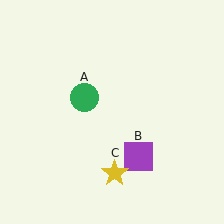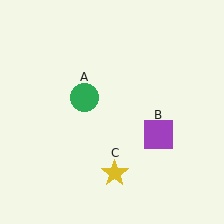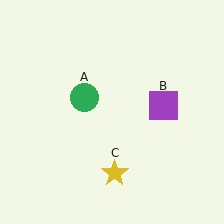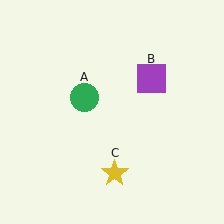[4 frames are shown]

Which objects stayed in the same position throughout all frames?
Green circle (object A) and yellow star (object C) remained stationary.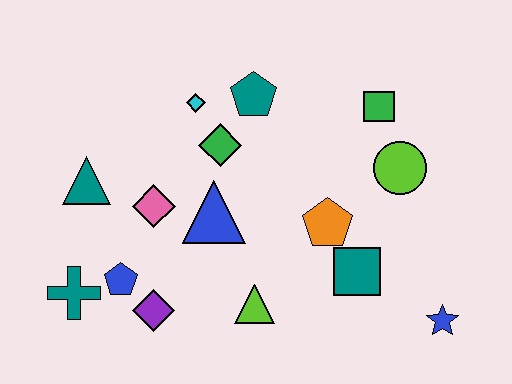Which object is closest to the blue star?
The teal square is closest to the blue star.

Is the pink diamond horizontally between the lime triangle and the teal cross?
Yes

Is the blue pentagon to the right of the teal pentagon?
No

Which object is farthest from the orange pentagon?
The teal cross is farthest from the orange pentagon.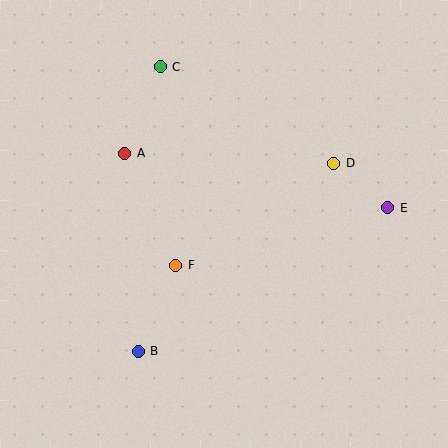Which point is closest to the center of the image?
Point F at (176, 265) is closest to the center.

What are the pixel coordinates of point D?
Point D is at (334, 163).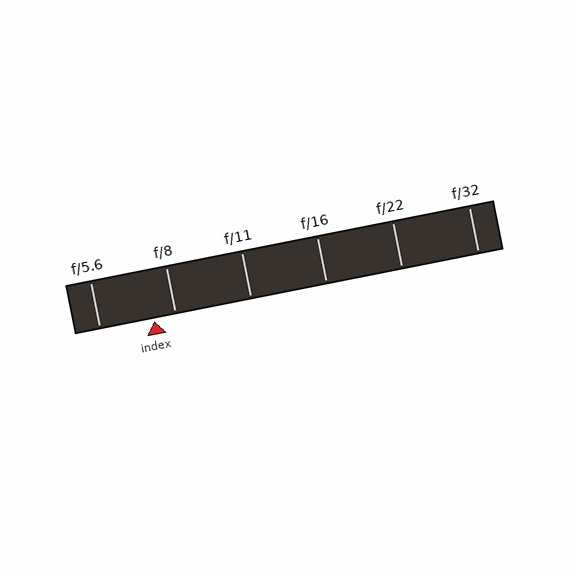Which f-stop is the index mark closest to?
The index mark is closest to f/8.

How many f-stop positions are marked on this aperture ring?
There are 6 f-stop positions marked.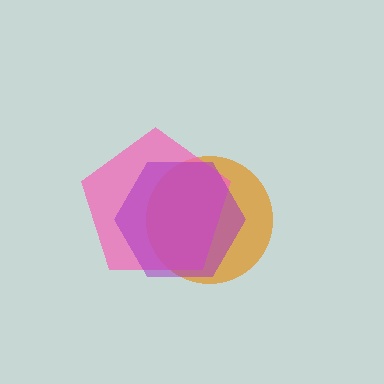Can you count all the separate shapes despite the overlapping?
Yes, there are 3 separate shapes.